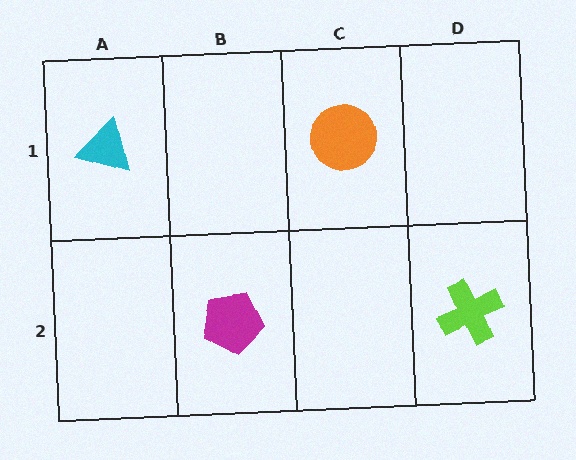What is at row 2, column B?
A magenta pentagon.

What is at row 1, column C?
An orange circle.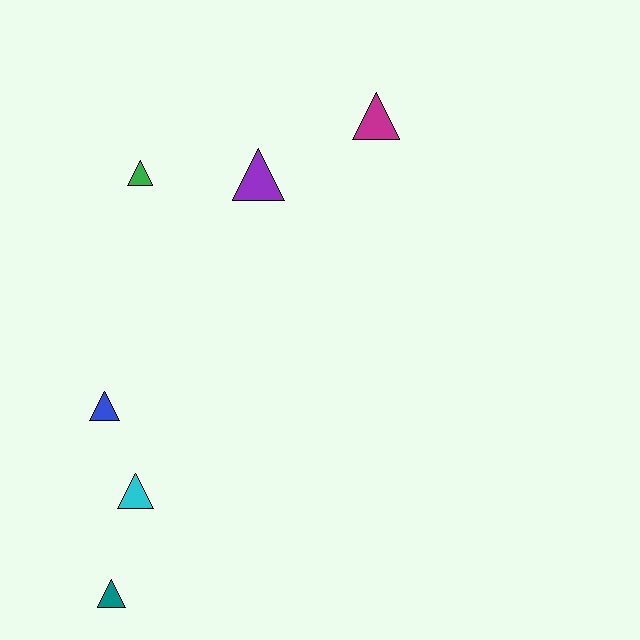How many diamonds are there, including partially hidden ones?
There are no diamonds.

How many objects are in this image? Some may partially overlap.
There are 6 objects.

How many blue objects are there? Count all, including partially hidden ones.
There is 1 blue object.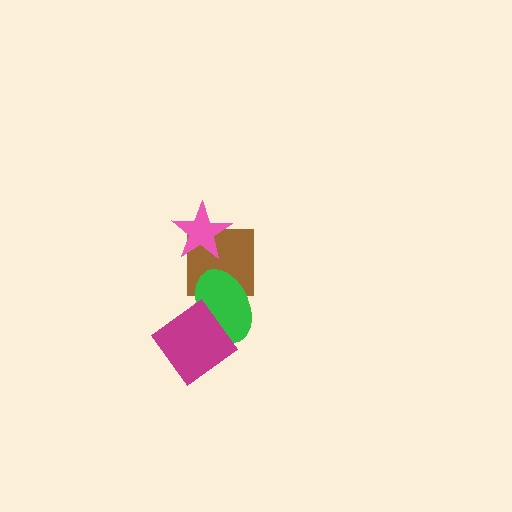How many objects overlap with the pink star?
1 object overlaps with the pink star.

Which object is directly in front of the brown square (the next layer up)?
The pink star is directly in front of the brown square.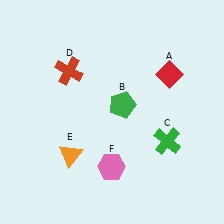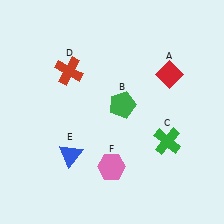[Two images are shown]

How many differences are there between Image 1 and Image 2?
There is 1 difference between the two images.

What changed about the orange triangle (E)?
In Image 1, E is orange. In Image 2, it changed to blue.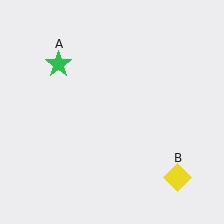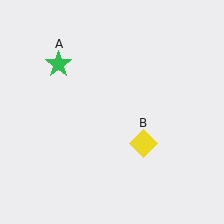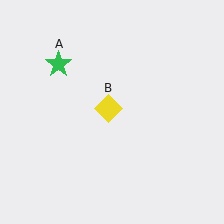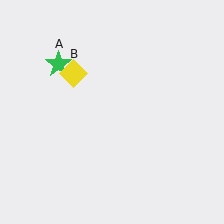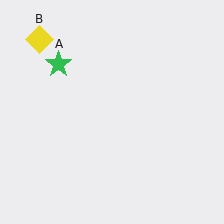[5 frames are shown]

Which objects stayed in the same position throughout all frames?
Green star (object A) remained stationary.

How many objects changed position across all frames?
1 object changed position: yellow diamond (object B).